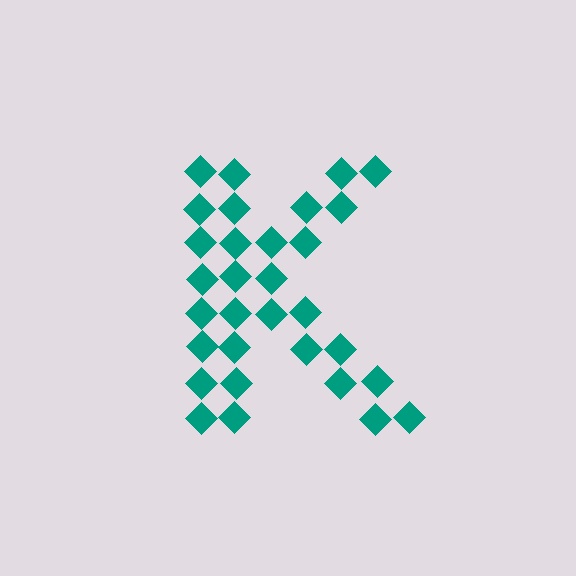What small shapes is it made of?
It is made of small diamonds.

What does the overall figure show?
The overall figure shows the letter K.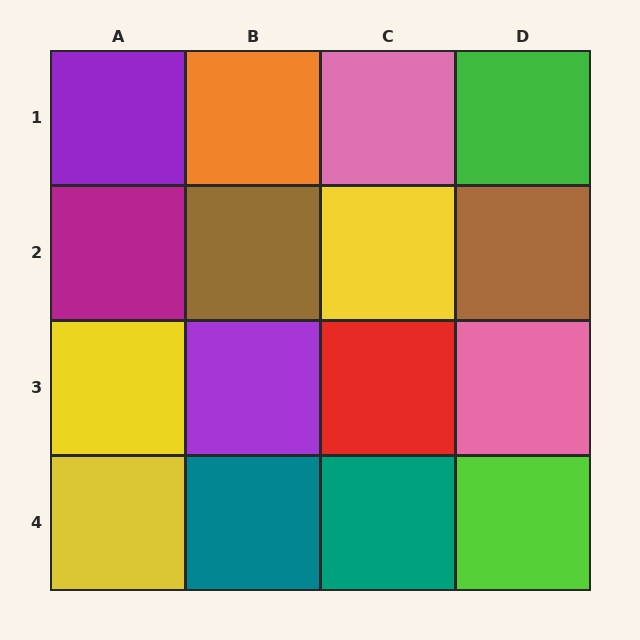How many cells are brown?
2 cells are brown.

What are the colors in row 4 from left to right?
Yellow, teal, teal, lime.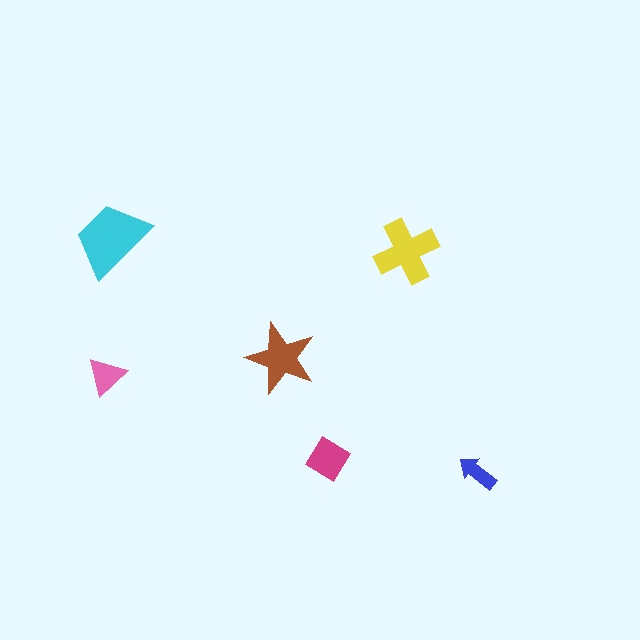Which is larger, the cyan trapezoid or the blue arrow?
The cyan trapezoid.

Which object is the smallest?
The blue arrow.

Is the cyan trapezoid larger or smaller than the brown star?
Larger.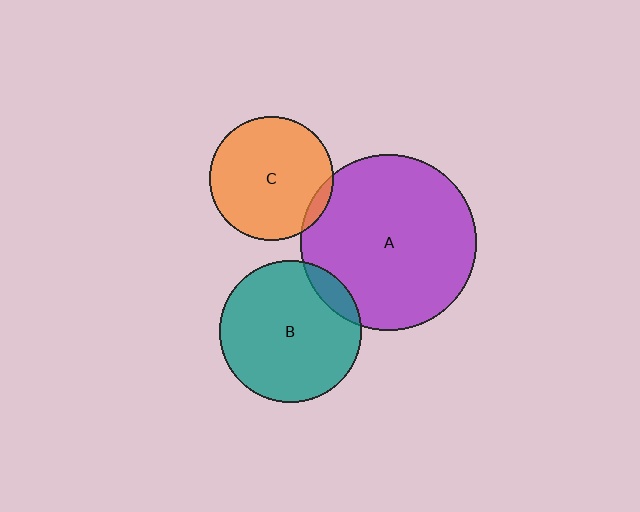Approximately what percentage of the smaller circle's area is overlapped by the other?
Approximately 10%.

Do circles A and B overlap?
Yes.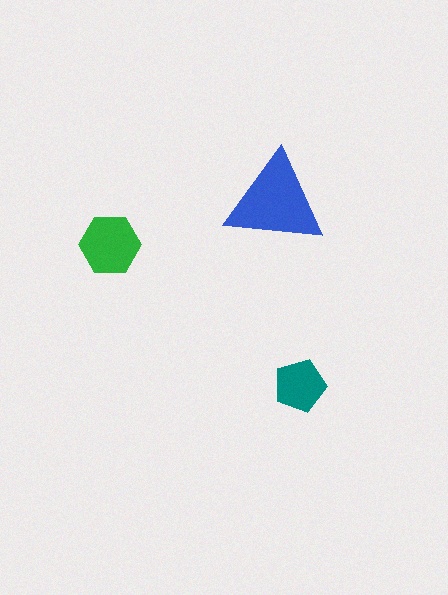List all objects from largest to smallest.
The blue triangle, the green hexagon, the teal pentagon.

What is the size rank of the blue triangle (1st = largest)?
1st.